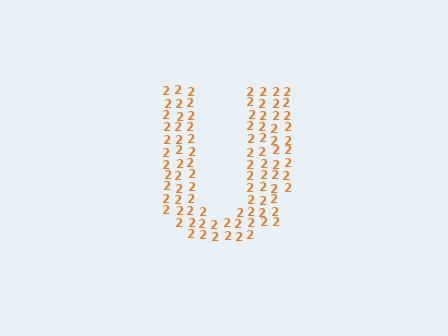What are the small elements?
The small elements are digit 2's.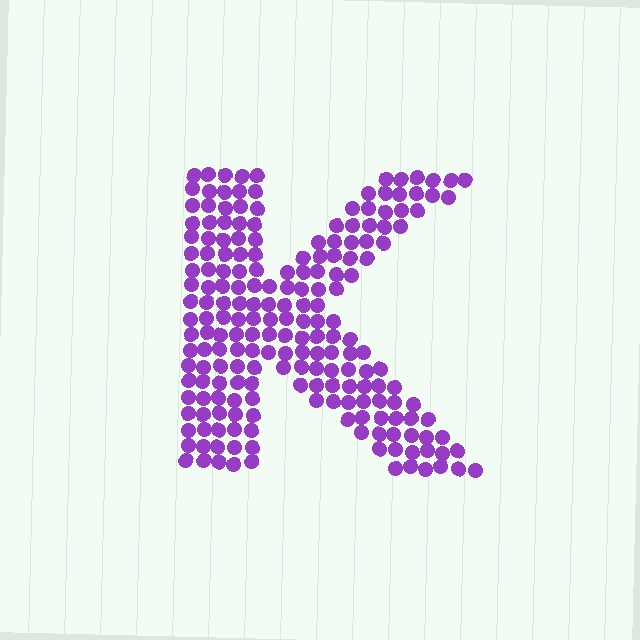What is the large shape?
The large shape is the letter K.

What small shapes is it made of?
It is made of small circles.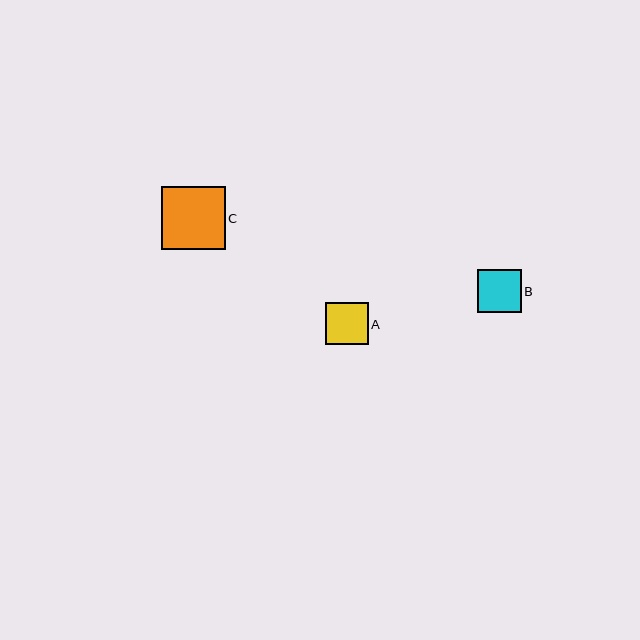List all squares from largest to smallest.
From largest to smallest: C, B, A.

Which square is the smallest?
Square A is the smallest with a size of approximately 43 pixels.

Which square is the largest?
Square C is the largest with a size of approximately 64 pixels.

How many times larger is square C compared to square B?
Square C is approximately 1.5 times the size of square B.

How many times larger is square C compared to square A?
Square C is approximately 1.5 times the size of square A.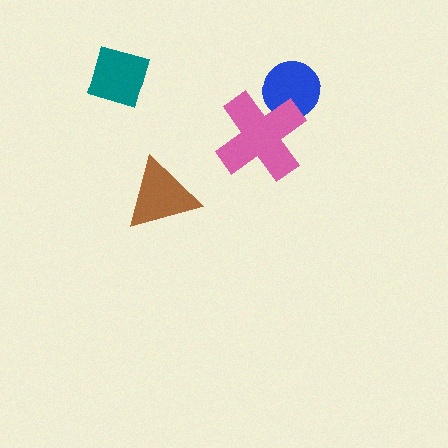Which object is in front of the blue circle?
The pink cross is in front of the blue circle.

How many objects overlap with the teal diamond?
0 objects overlap with the teal diamond.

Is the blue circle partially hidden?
Yes, it is partially covered by another shape.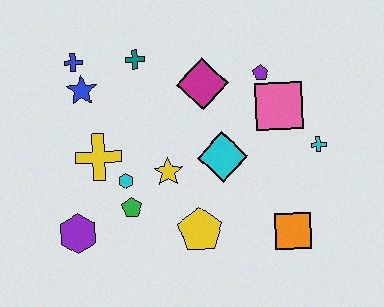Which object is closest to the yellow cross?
The cyan hexagon is closest to the yellow cross.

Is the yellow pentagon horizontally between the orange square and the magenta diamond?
No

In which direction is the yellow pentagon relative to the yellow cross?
The yellow pentagon is to the right of the yellow cross.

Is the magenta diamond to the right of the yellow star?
Yes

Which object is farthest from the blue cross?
The orange square is farthest from the blue cross.